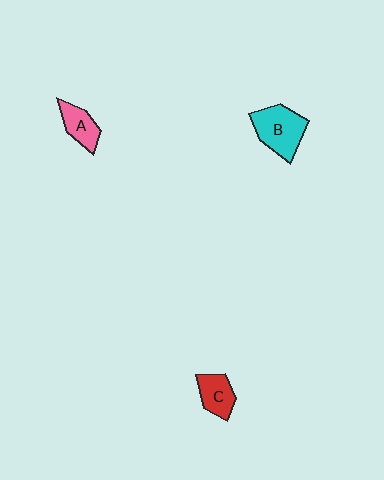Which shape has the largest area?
Shape B (cyan).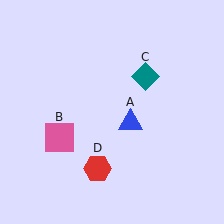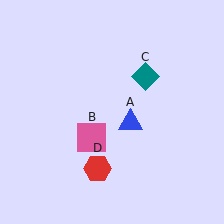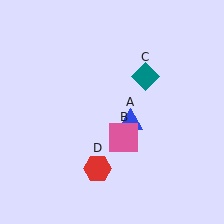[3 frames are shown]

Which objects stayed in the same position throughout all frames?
Blue triangle (object A) and teal diamond (object C) and red hexagon (object D) remained stationary.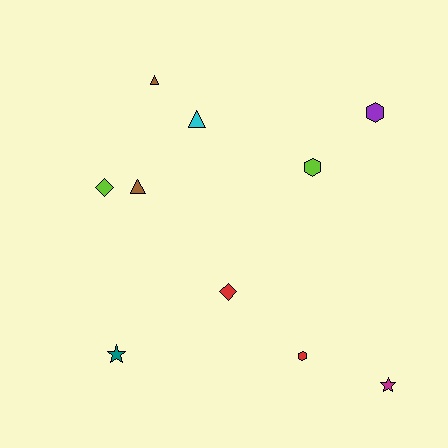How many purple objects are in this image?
There is 1 purple object.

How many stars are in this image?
There are 2 stars.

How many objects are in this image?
There are 10 objects.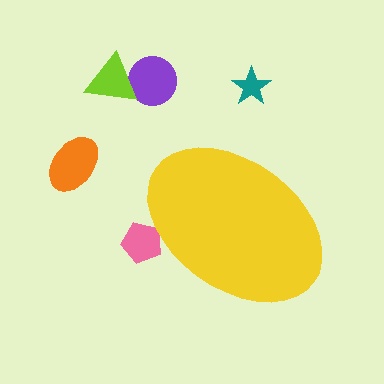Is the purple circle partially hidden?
No, the purple circle is fully visible.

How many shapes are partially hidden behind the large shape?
1 shape is partially hidden.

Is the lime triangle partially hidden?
No, the lime triangle is fully visible.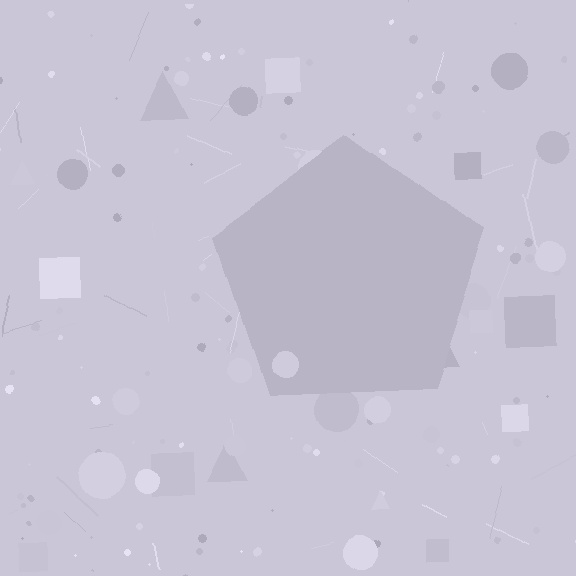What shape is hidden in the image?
A pentagon is hidden in the image.